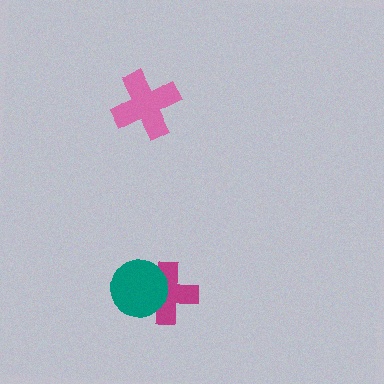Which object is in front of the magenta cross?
The teal circle is in front of the magenta cross.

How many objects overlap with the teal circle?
1 object overlaps with the teal circle.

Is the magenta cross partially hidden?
Yes, it is partially covered by another shape.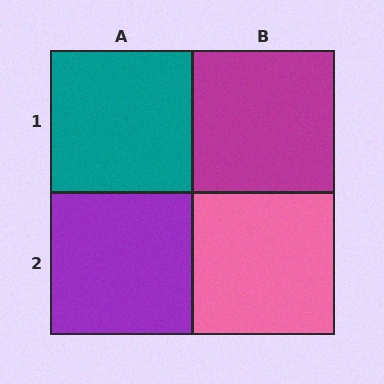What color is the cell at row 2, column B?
Pink.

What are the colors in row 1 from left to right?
Teal, magenta.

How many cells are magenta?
1 cell is magenta.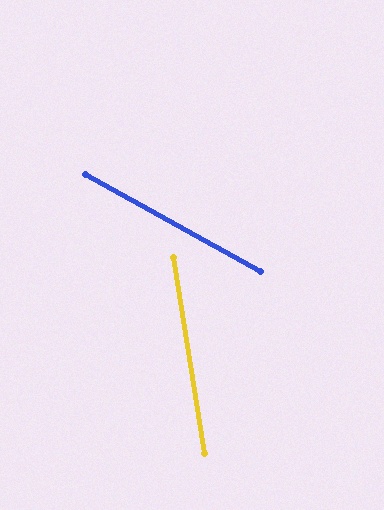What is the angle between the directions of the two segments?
Approximately 52 degrees.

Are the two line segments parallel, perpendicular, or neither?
Neither parallel nor perpendicular — they differ by about 52°.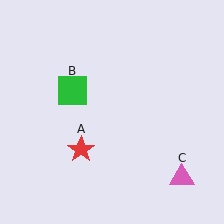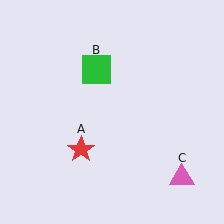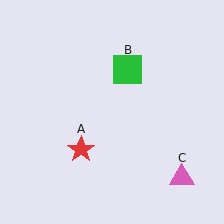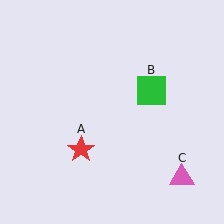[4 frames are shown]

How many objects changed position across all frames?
1 object changed position: green square (object B).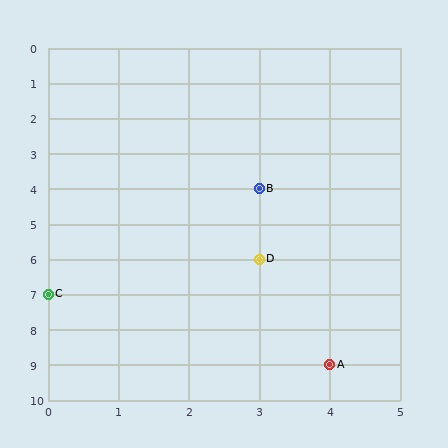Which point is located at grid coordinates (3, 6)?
Point D is at (3, 6).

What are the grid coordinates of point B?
Point B is at grid coordinates (3, 4).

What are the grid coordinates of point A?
Point A is at grid coordinates (4, 9).